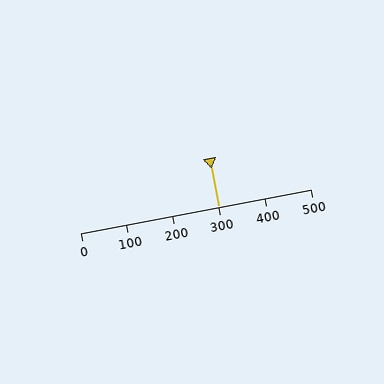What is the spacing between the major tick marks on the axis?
The major ticks are spaced 100 apart.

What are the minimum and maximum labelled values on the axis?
The axis runs from 0 to 500.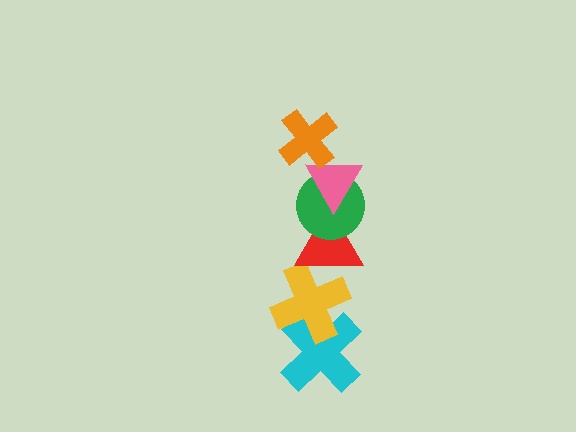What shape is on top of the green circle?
The pink triangle is on top of the green circle.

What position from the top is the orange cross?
The orange cross is 1st from the top.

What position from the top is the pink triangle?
The pink triangle is 2nd from the top.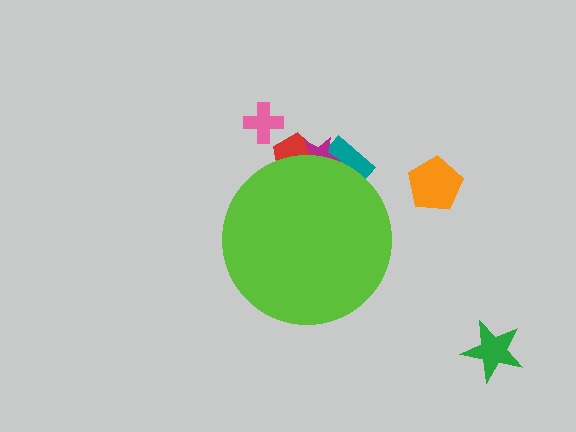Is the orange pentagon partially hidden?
No, the orange pentagon is fully visible.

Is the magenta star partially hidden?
Yes, the magenta star is partially hidden behind the lime circle.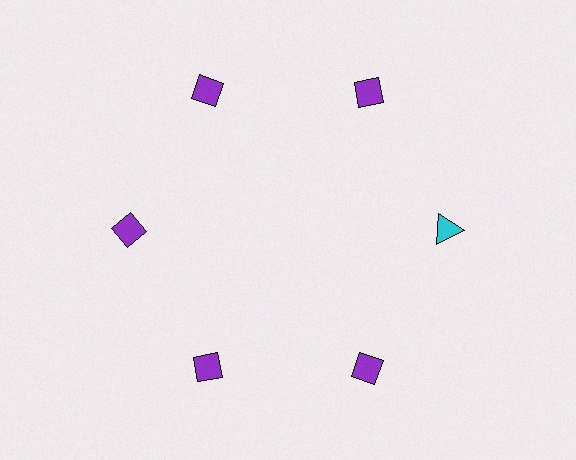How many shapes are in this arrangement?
There are 6 shapes arranged in a ring pattern.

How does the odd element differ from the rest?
It differs in both color (cyan instead of purple) and shape (triangle instead of diamond).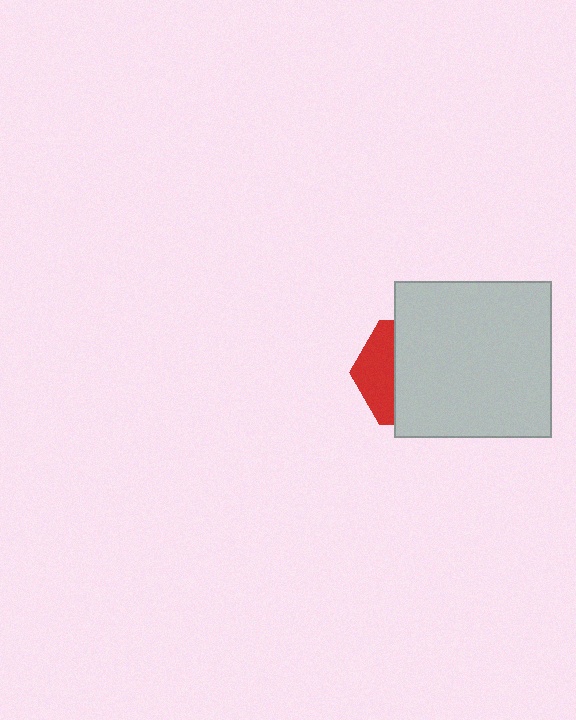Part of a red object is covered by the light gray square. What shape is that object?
It is a hexagon.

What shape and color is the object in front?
The object in front is a light gray square.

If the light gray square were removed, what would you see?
You would see the complete red hexagon.